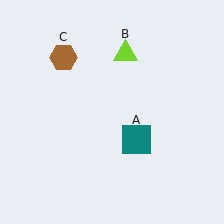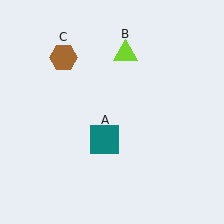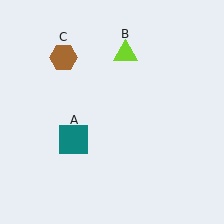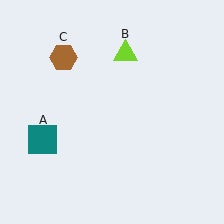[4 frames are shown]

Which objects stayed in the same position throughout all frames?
Lime triangle (object B) and brown hexagon (object C) remained stationary.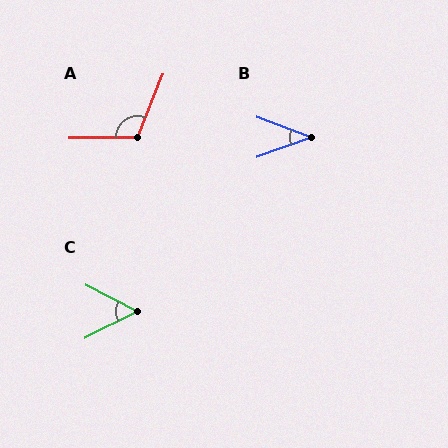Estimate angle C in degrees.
Approximately 54 degrees.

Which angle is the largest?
A, at approximately 112 degrees.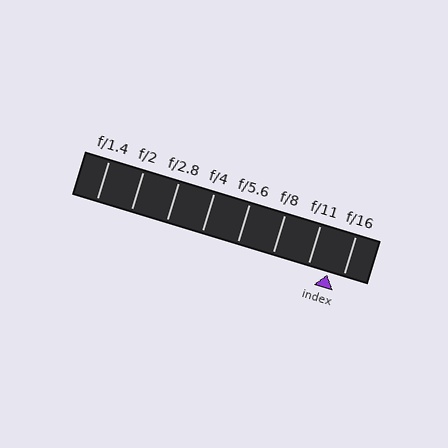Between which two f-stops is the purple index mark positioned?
The index mark is between f/11 and f/16.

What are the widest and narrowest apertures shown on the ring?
The widest aperture shown is f/1.4 and the narrowest is f/16.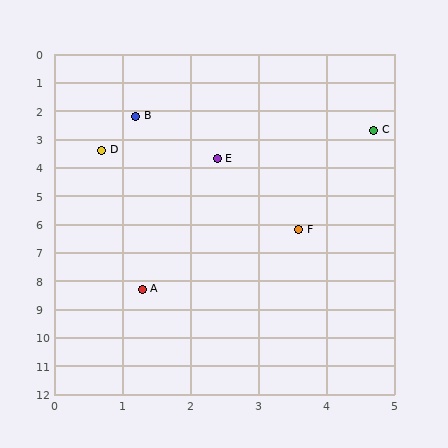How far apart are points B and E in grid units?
Points B and E are about 1.9 grid units apart.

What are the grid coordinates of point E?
Point E is at approximately (2.4, 3.7).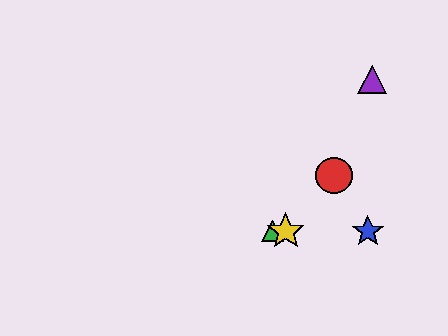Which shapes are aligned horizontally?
The blue star, the green triangle, the yellow star are aligned horizontally.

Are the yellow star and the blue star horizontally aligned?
Yes, both are at y≈231.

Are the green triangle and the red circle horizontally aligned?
No, the green triangle is at y≈231 and the red circle is at y≈176.